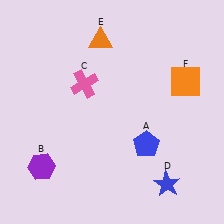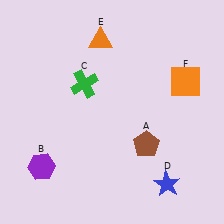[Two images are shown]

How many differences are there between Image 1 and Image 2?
There are 2 differences between the two images.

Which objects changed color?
A changed from blue to brown. C changed from pink to green.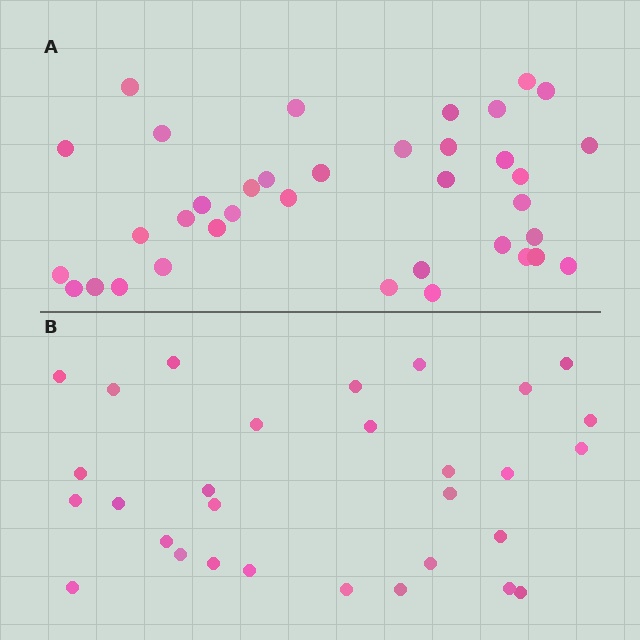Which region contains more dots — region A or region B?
Region A (the top region) has more dots.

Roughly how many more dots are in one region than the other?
Region A has roughly 8 or so more dots than region B.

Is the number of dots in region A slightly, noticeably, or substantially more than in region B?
Region A has only slightly more — the two regions are fairly close. The ratio is roughly 1.2 to 1.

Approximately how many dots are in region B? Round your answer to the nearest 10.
About 30 dots.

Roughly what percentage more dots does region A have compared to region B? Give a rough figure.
About 25% more.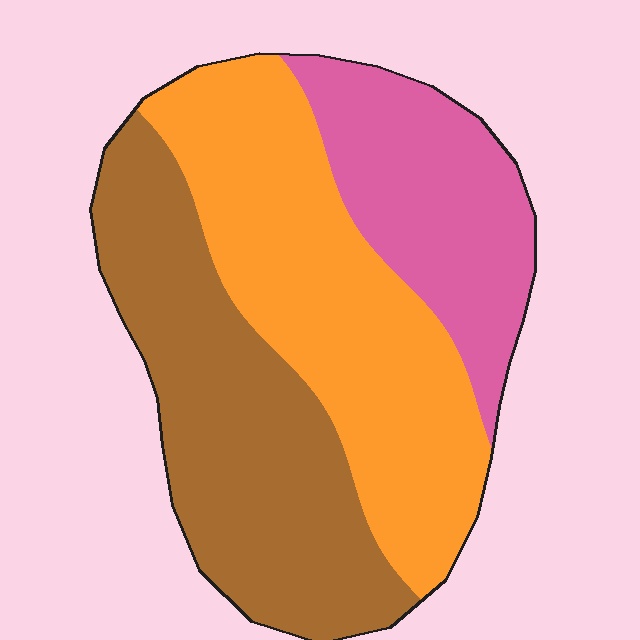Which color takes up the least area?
Pink, at roughly 25%.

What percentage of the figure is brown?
Brown takes up between a third and a half of the figure.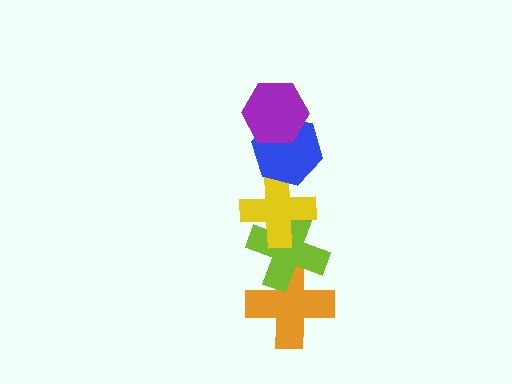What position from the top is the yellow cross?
The yellow cross is 3rd from the top.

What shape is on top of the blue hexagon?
The purple hexagon is on top of the blue hexagon.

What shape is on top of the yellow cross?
The blue hexagon is on top of the yellow cross.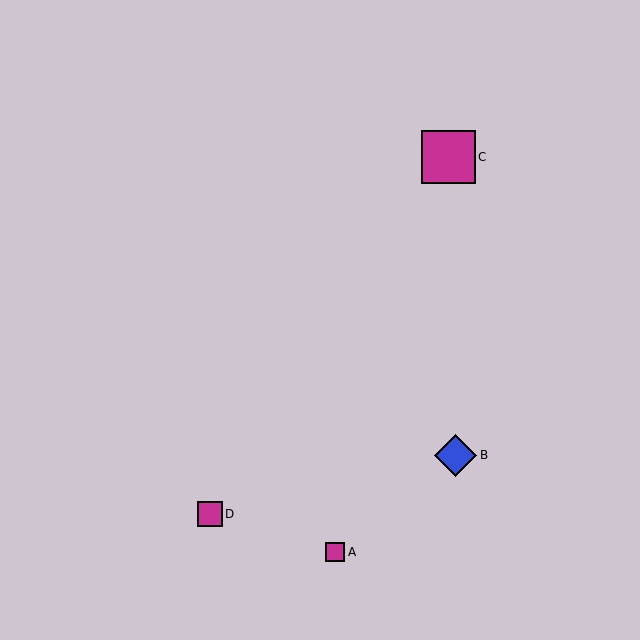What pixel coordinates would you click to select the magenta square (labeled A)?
Click at (335, 552) to select the magenta square A.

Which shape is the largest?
The magenta square (labeled C) is the largest.